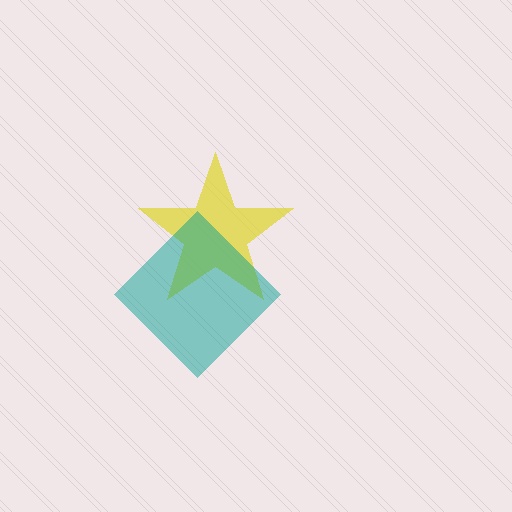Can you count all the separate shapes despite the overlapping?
Yes, there are 2 separate shapes.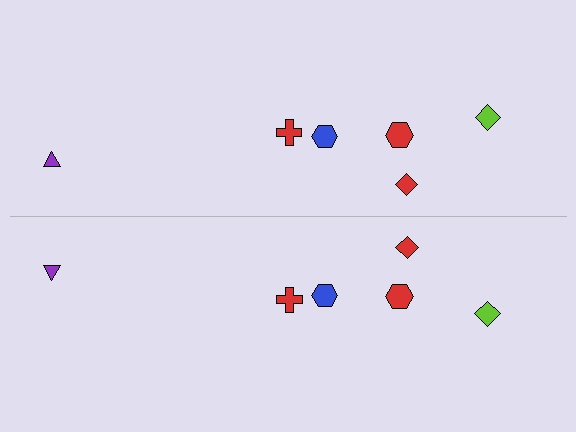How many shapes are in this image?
There are 12 shapes in this image.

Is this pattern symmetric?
Yes, this pattern has bilateral (reflection) symmetry.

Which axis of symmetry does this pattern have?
The pattern has a horizontal axis of symmetry running through the center of the image.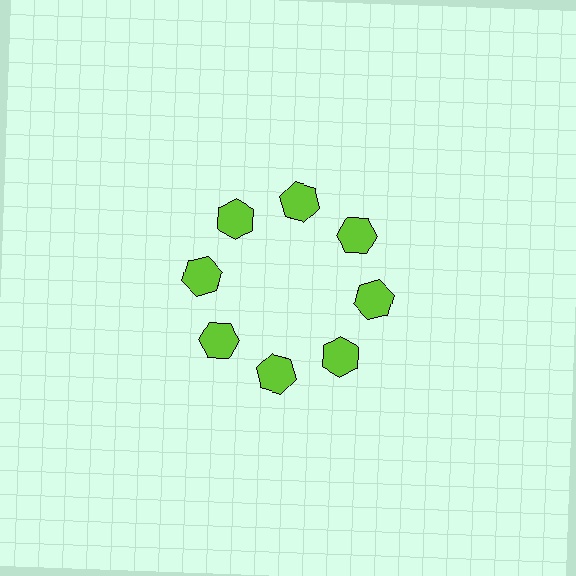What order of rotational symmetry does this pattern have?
This pattern has 8-fold rotational symmetry.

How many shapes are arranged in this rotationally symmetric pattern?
There are 8 shapes, arranged in 8 groups of 1.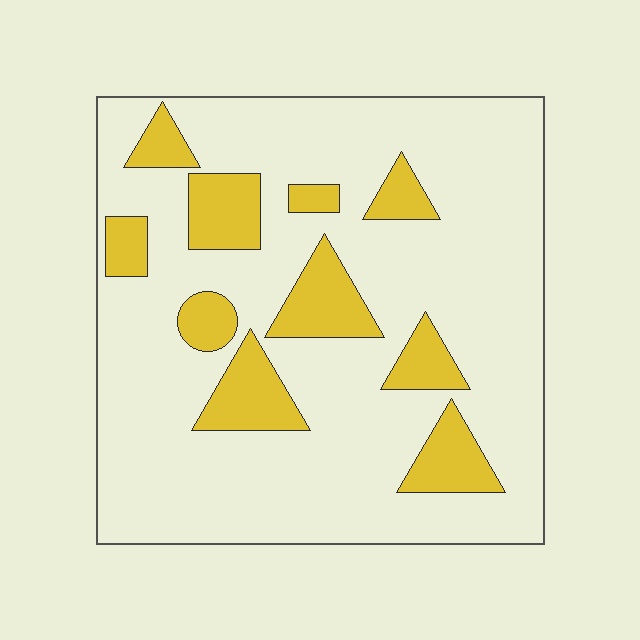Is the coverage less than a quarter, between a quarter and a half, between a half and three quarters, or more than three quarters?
Less than a quarter.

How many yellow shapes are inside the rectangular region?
10.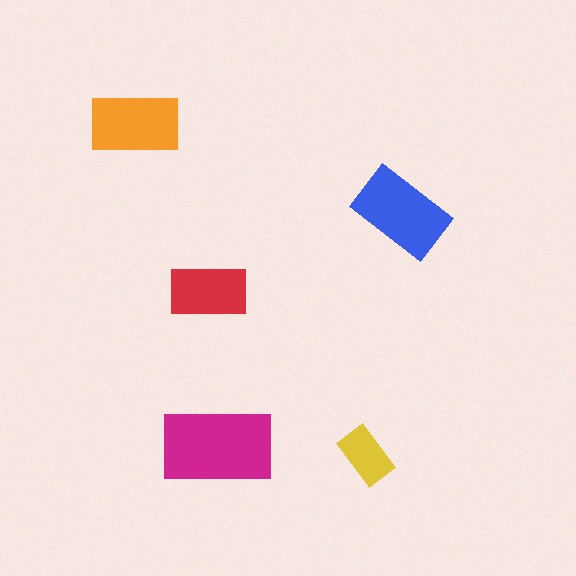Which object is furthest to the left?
The orange rectangle is leftmost.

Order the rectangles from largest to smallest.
the magenta one, the blue one, the orange one, the red one, the yellow one.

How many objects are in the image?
There are 5 objects in the image.